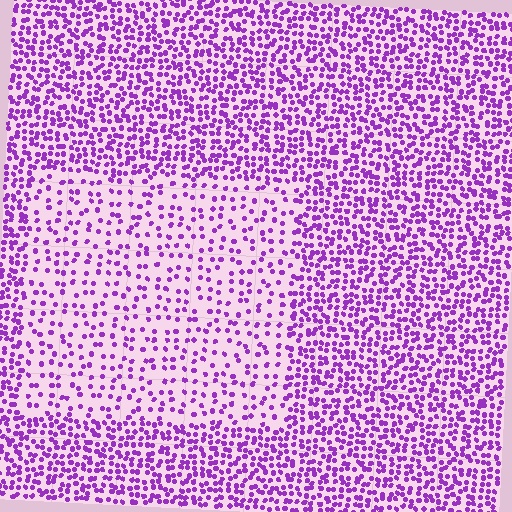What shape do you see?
I see a rectangle.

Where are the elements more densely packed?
The elements are more densely packed outside the rectangle boundary.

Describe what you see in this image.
The image contains small purple elements arranged at two different densities. A rectangle-shaped region is visible where the elements are less densely packed than the surrounding area.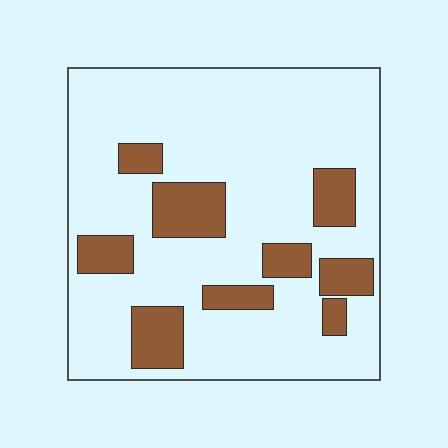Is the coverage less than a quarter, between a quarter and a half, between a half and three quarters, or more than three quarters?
Less than a quarter.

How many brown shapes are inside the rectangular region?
9.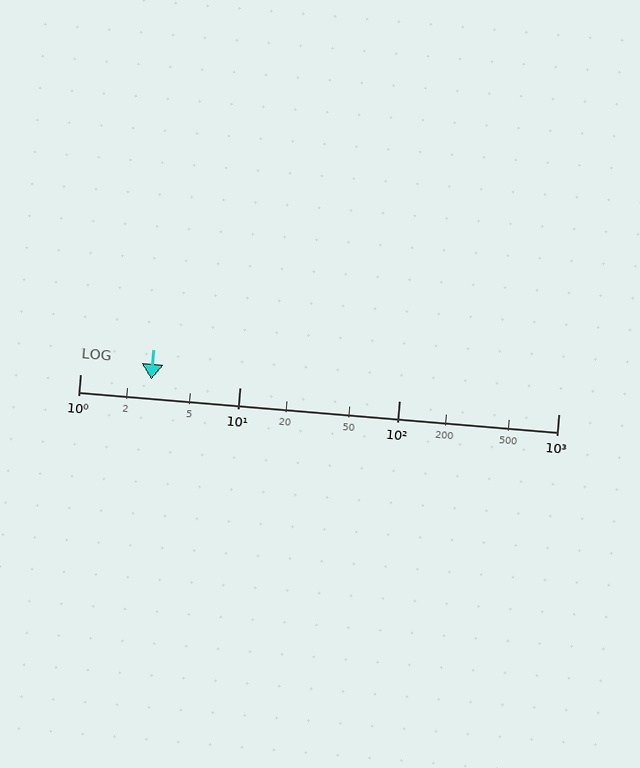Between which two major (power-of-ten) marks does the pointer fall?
The pointer is between 1 and 10.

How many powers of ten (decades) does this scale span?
The scale spans 3 decades, from 1 to 1000.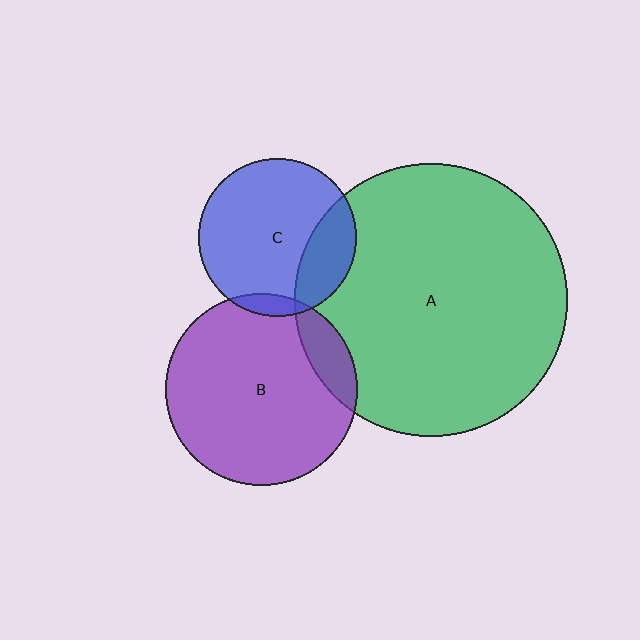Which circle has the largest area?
Circle A (green).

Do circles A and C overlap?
Yes.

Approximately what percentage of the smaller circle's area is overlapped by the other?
Approximately 25%.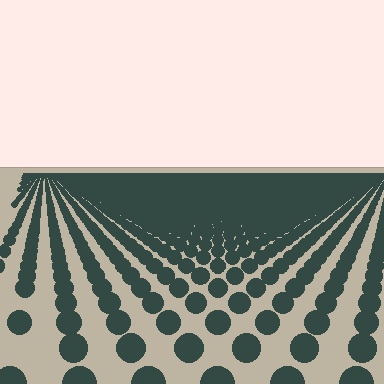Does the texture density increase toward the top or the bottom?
Density increases toward the top.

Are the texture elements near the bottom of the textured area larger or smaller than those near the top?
Larger. Near the bottom, elements are closer to the viewer and appear at a bigger on-screen size.